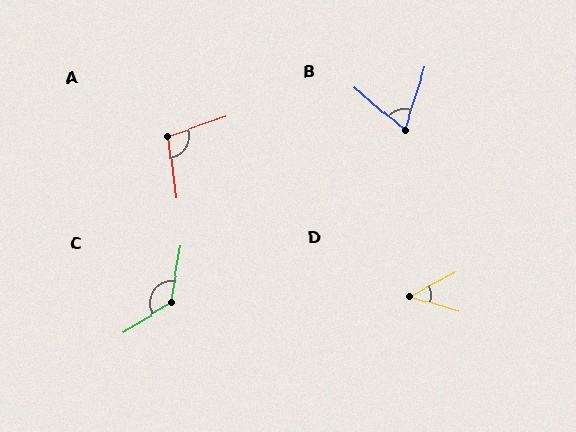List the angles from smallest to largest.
D (44°), B (68°), A (102°), C (131°).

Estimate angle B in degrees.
Approximately 68 degrees.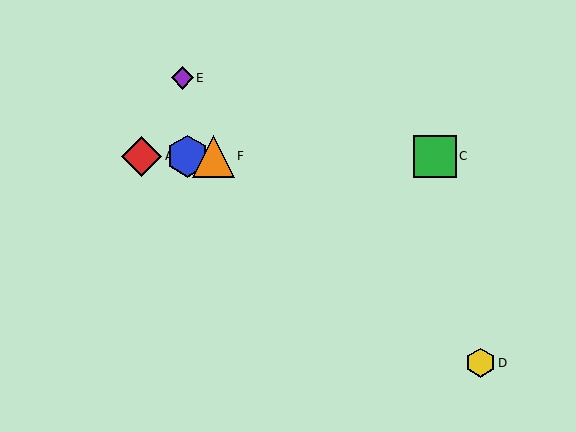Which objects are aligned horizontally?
Objects A, B, C, F are aligned horizontally.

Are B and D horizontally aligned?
No, B is at y≈156 and D is at y≈363.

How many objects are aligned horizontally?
4 objects (A, B, C, F) are aligned horizontally.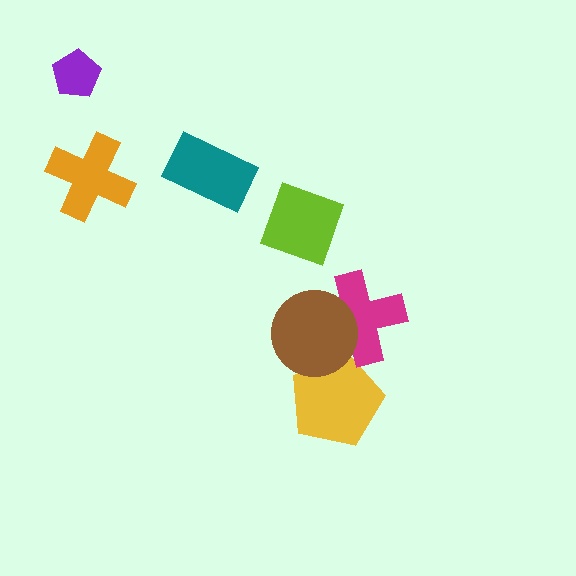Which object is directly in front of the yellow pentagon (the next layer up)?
The magenta cross is directly in front of the yellow pentagon.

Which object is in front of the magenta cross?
The brown circle is in front of the magenta cross.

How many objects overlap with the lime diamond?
0 objects overlap with the lime diamond.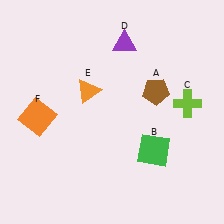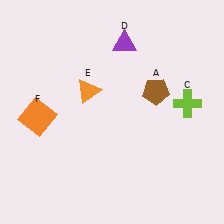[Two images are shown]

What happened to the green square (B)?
The green square (B) was removed in Image 2. It was in the bottom-right area of Image 1.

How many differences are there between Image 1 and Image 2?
There is 1 difference between the two images.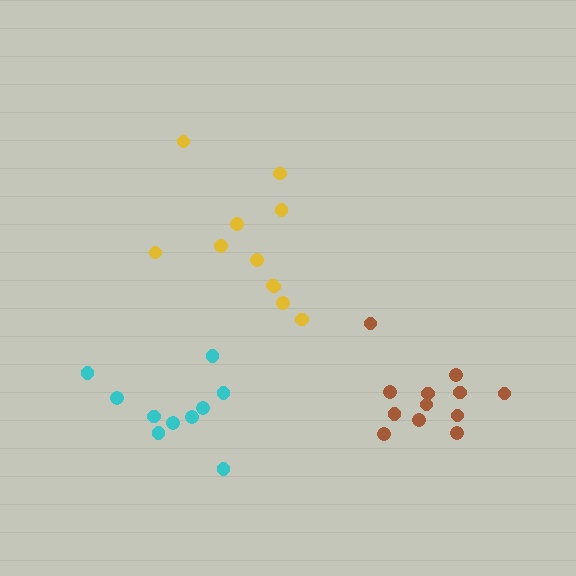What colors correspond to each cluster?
The clusters are colored: brown, yellow, cyan.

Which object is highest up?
The yellow cluster is topmost.